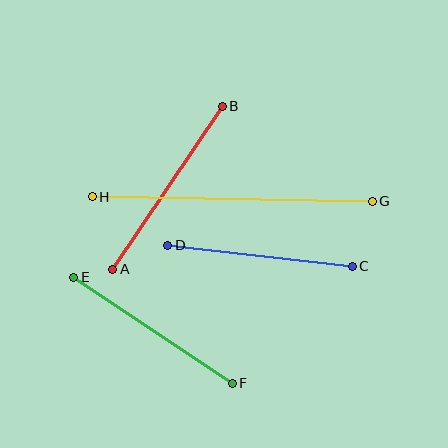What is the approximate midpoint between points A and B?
The midpoint is at approximately (167, 188) pixels.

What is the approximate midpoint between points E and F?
The midpoint is at approximately (153, 330) pixels.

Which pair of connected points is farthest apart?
Points G and H are farthest apart.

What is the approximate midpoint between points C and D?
The midpoint is at approximately (260, 256) pixels.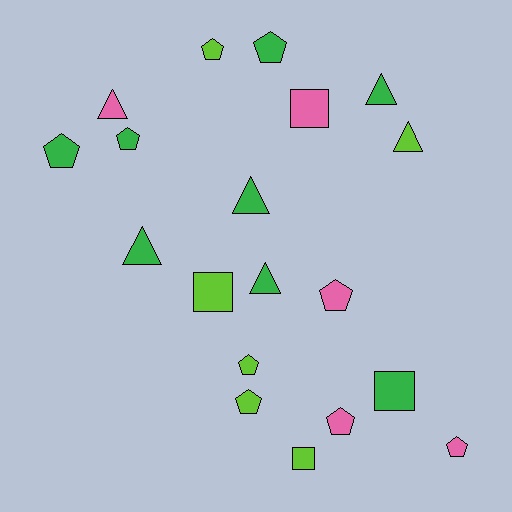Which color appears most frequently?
Green, with 8 objects.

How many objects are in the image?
There are 19 objects.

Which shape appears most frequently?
Pentagon, with 9 objects.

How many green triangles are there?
There are 4 green triangles.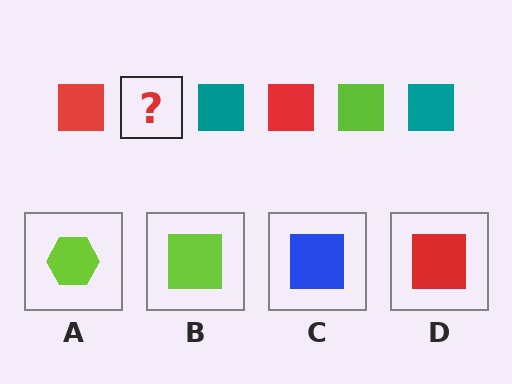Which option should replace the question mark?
Option B.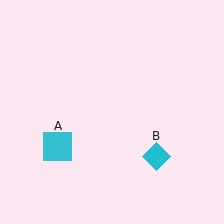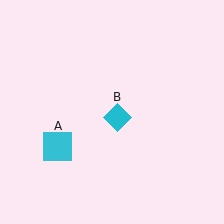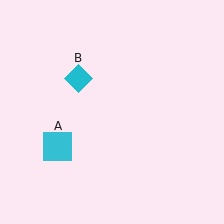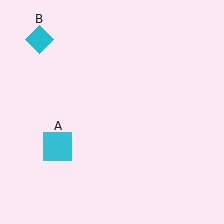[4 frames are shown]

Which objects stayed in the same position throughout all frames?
Cyan square (object A) remained stationary.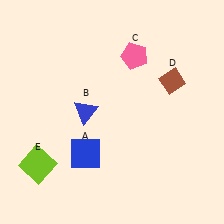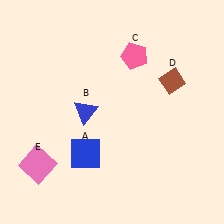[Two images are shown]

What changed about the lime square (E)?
In Image 1, E is lime. In Image 2, it changed to pink.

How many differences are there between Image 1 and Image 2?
There is 1 difference between the two images.